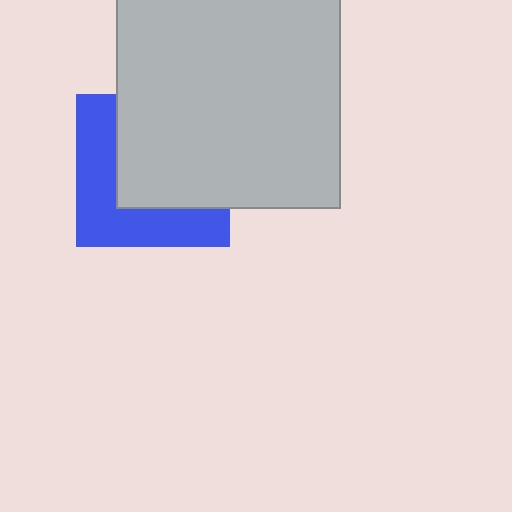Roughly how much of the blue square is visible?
A small part of it is visible (roughly 44%).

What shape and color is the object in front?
The object in front is a light gray square.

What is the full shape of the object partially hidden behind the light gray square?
The partially hidden object is a blue square.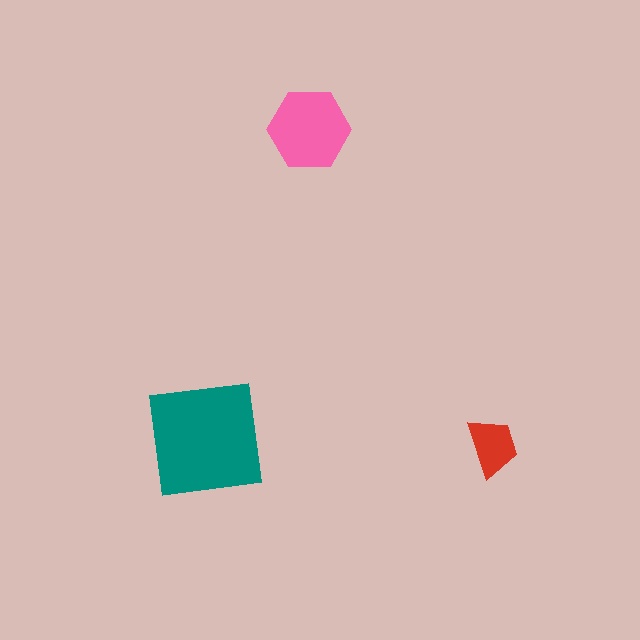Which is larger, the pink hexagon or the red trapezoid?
The pink hexagon.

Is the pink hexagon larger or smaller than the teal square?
Smaller.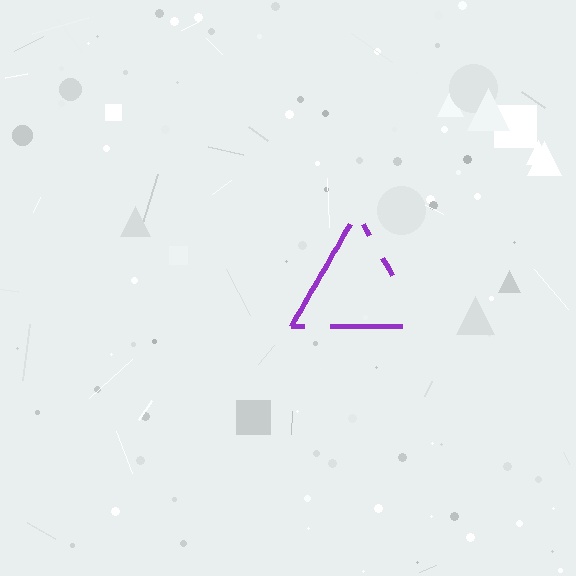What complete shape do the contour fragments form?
The contour fragments form a triangle.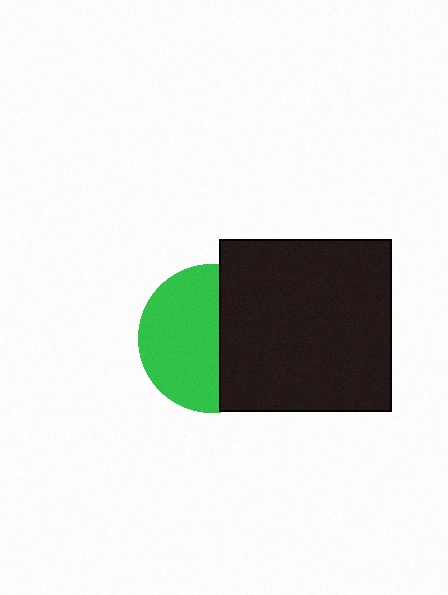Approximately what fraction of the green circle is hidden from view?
Roughly 43% of the green circle is hidden behind the black square.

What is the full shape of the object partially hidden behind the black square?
The partially hidden object is a green circle.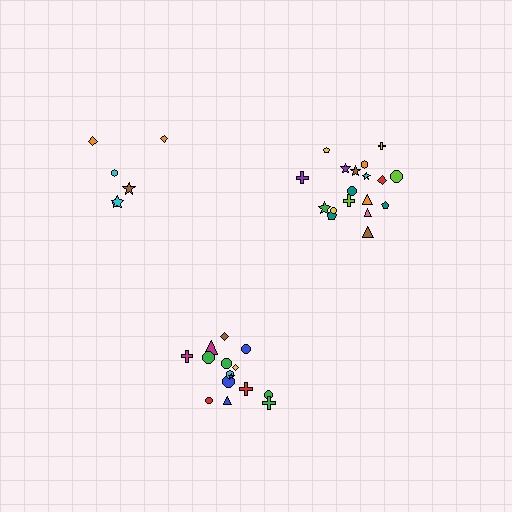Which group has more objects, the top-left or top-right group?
The top-right group.